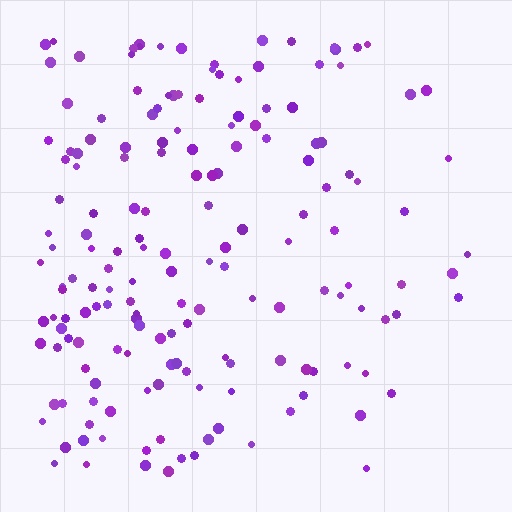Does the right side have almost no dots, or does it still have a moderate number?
Still a moderate number, just noticeably fewer than the left.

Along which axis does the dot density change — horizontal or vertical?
Horizontal.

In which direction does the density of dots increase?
From right to left, with the left side densest.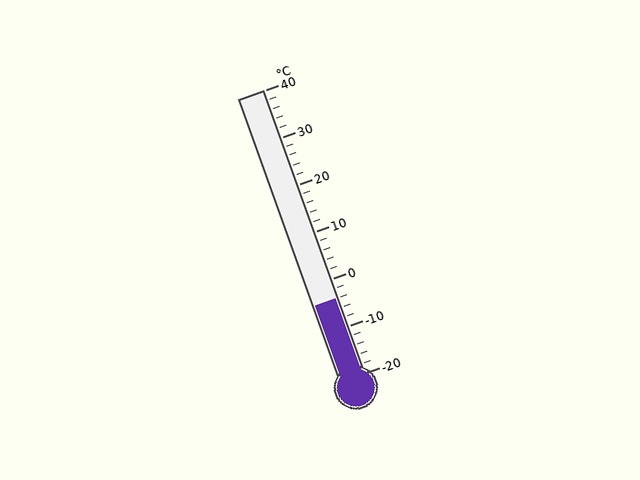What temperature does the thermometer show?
The thermometer shows approximately -4°C.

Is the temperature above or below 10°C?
The temperature is below 10°C.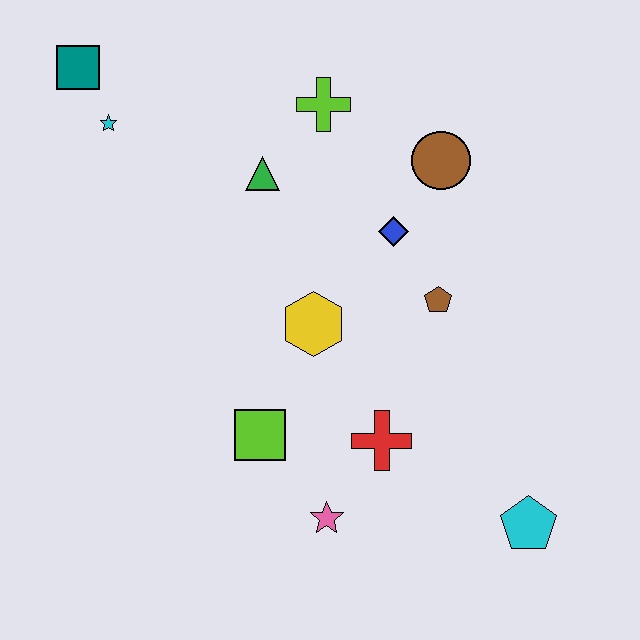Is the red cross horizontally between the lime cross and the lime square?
No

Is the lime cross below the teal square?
Yes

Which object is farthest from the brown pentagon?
The teal square is farthest from the brown pentagon.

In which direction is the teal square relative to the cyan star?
The teal square is above the cyan star.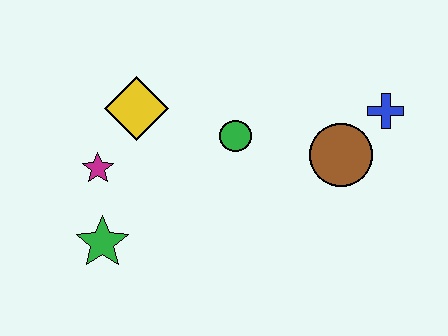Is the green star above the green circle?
No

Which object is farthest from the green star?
The blue cross is farthest from the green star.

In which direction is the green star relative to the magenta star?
The green star is below the magenta star.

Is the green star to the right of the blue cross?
No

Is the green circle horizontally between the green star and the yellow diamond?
No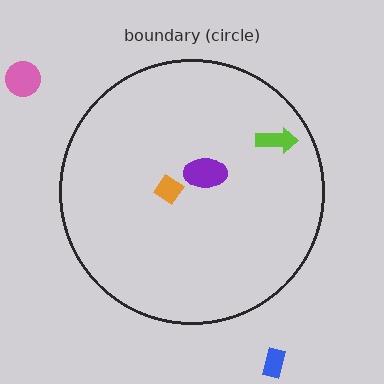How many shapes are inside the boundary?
3 inside, 2 outside.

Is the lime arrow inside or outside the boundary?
Inside.